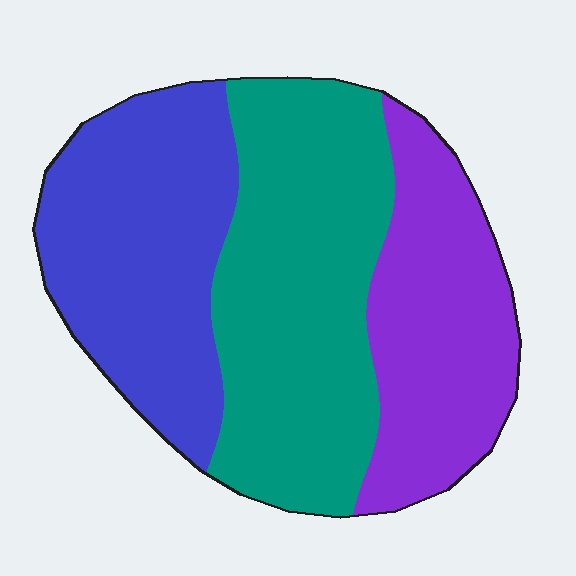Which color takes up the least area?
Purple, at roughly 25%.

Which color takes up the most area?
Teal, at roughly 40%.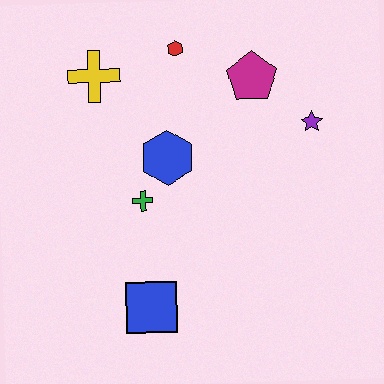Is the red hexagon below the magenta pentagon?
No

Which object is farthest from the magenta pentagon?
The blue square is farthest from the magenta pentagon.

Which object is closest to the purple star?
The magenta pentagon is closest to the purple star.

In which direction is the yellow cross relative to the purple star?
The yellow cross is to the left of the purple star.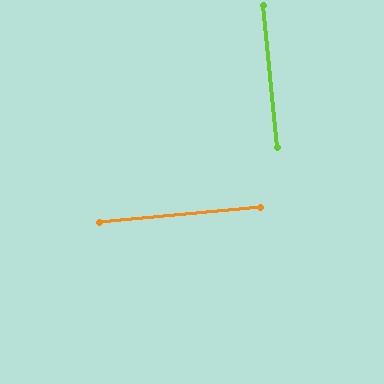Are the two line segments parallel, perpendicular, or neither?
Perpendicular — they meet at approximately 89°.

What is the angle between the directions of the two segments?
Approximately 89 degrees.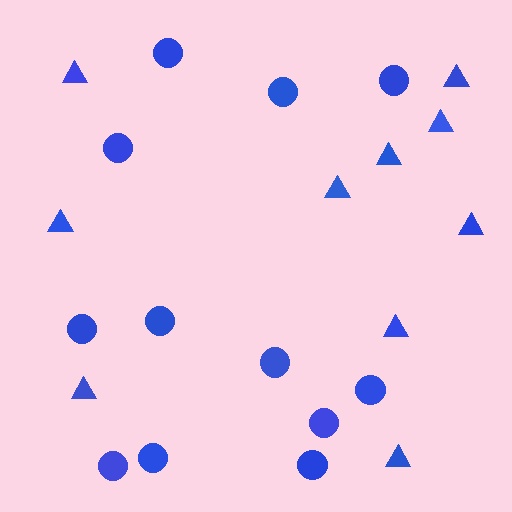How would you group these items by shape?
There are 2 groups: one group of triangles (10) and one group of circles (12).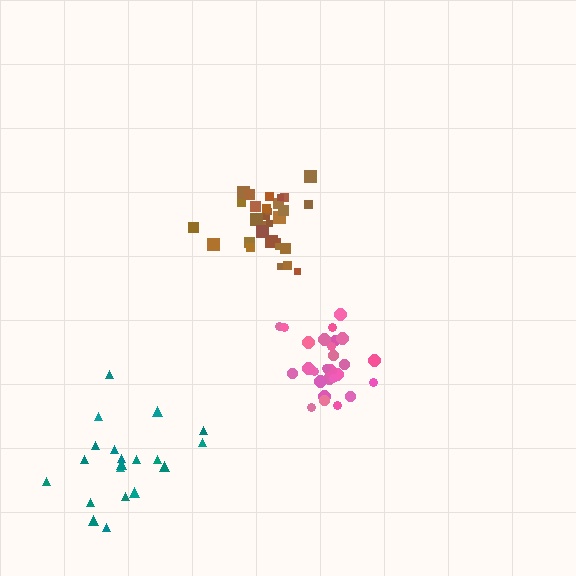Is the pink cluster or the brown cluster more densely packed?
Brown.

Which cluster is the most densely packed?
Brown.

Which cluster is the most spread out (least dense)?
Teal.